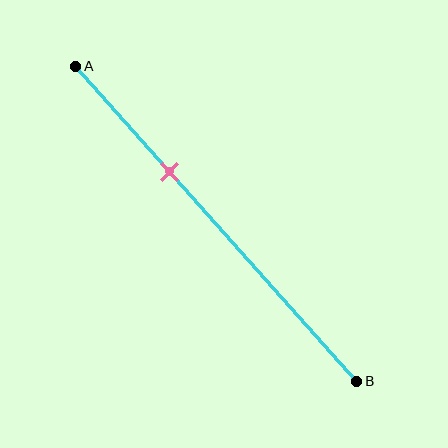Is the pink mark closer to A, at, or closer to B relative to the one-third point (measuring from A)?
The pink mark is approximately at the one-third point of segment AB.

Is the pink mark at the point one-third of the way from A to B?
Yes, the mark is approximately at the one-third point.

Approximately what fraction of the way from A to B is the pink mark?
The pink mark is approximately 35% of the way from A to B.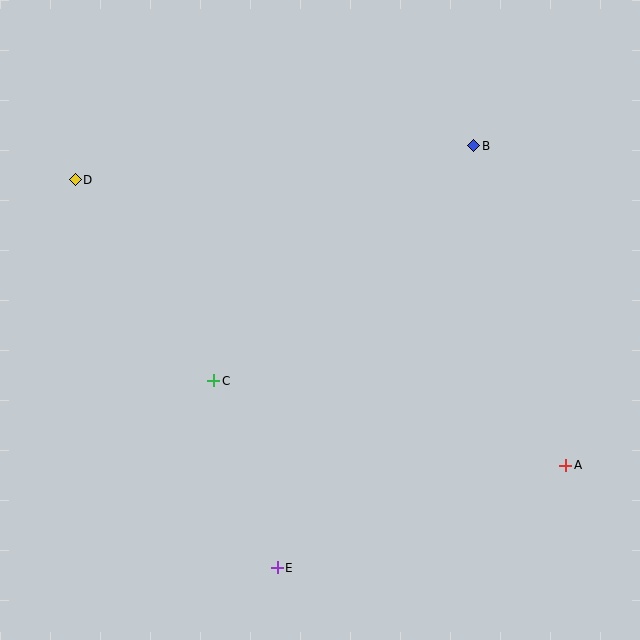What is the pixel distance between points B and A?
The distance between B and A is 332 pixels.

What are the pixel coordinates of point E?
Point E is at (277, 568).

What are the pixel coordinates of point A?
Point A is at (566, 465).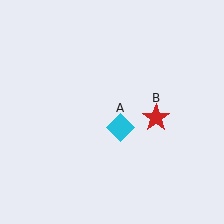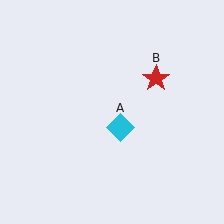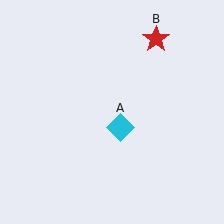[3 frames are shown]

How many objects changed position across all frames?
1 object changed position: red star (object B).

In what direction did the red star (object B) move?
The red star (object B) moved up.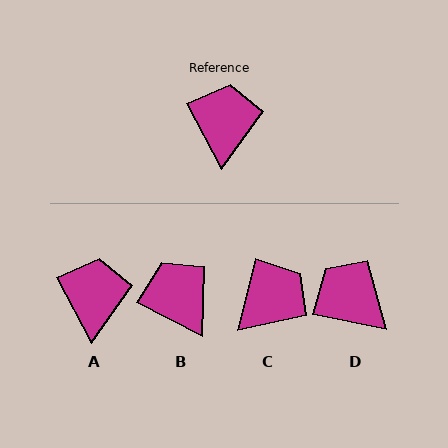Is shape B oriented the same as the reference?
No, it is off by about 35 degrees.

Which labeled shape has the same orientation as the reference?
A.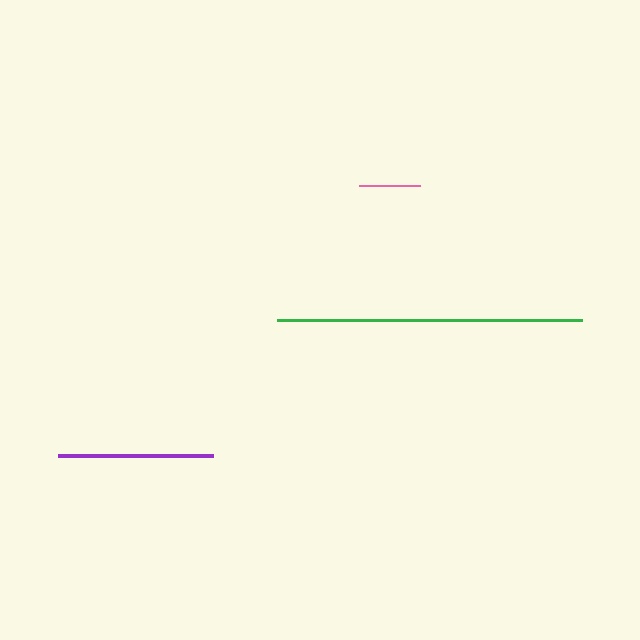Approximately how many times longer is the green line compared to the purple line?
The green line is approximately 2.0 times the length of the purple line.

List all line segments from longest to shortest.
From longest to shortest: green, purple, pink.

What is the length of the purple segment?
The purple segment is approximately 154 pixels long.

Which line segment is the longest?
The green line is the longest at approximately 305 pixels.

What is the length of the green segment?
The green segment is approximately 305 pixels long.